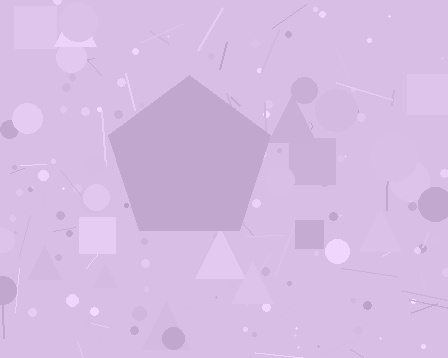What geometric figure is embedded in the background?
A pentagon is embedded in the background.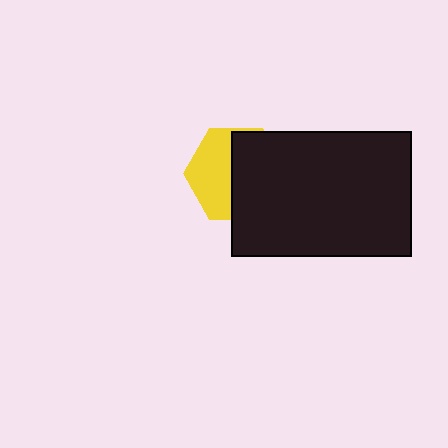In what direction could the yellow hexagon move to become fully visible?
The yellow hexagon could move left. That would shift it out from behind the black rectangle entirely.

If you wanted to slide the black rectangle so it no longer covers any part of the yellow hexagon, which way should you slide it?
Slide it right — that is the most direct way to separate the two shapes.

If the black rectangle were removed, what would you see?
You would see the complete yellow hexagon.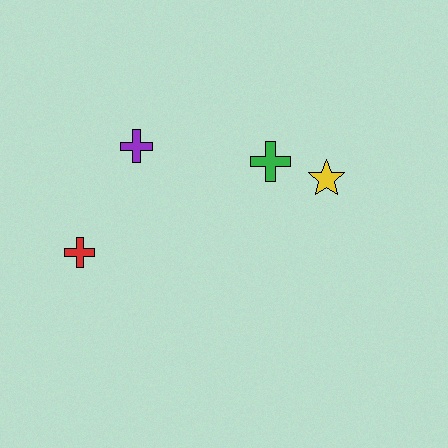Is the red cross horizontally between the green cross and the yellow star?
No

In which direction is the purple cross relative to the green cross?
The purple cross is to the left of the green cross.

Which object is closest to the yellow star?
The green cross is closest to the yellow star.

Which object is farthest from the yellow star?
The red cross is farthest from the yellow star.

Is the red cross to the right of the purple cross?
No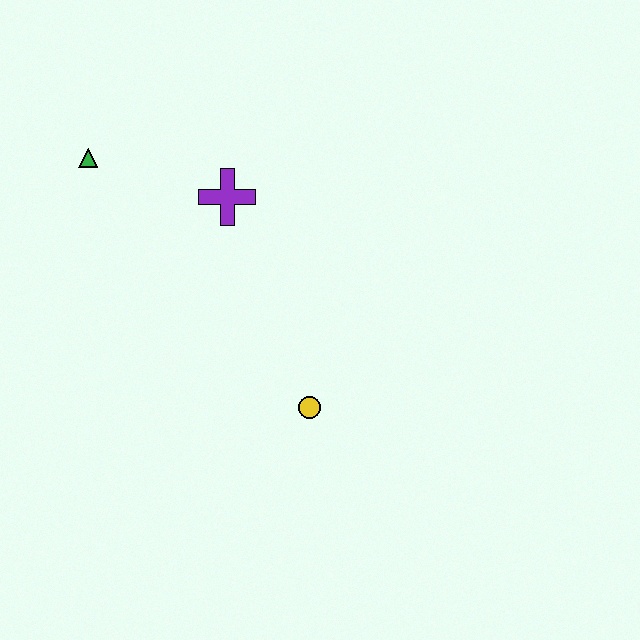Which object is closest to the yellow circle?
The purple cross is closest to the yellow circle.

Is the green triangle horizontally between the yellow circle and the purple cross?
No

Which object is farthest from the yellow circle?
The green triangle is farthest from the yellow circle.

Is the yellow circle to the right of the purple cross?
Yes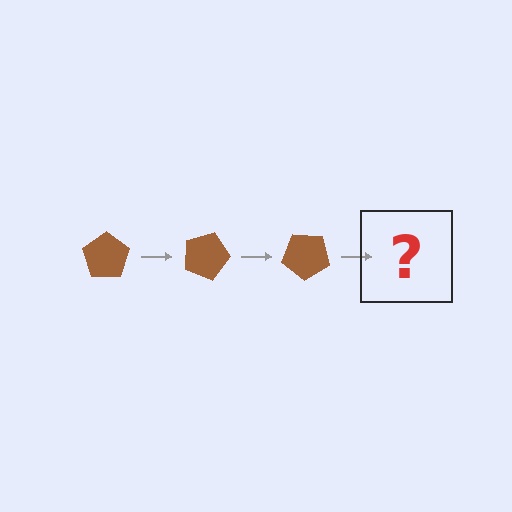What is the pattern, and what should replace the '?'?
The pattern is that the pentagon rotates 20 degrees each step. The '?' should be a brown pentagon rotated 60 degrees.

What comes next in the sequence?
The next element should be a brown pentagon rotated 60 degrees.